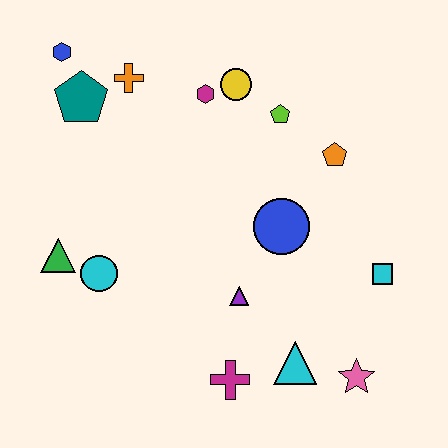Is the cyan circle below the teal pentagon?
Yes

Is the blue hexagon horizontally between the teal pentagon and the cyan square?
No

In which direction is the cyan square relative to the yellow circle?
The cyan square is below the yellow circle.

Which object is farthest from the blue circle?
The blue hexagon is farthest from the blue circle.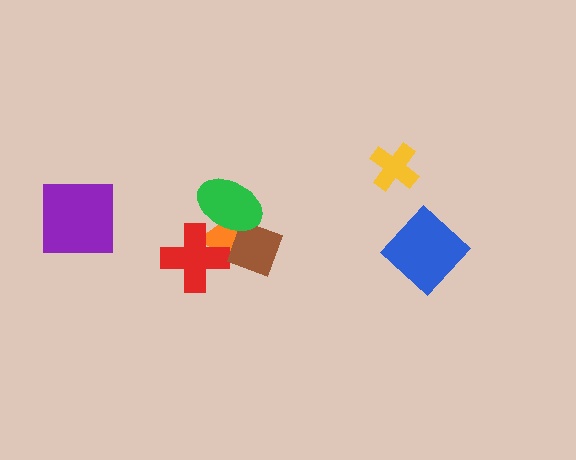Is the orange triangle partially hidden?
Yes, it is partially covered by another shape.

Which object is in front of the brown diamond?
The green ellipse is in front of the brown diamond.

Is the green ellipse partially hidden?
No, no other shape covers it.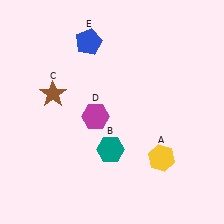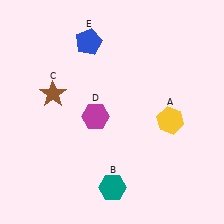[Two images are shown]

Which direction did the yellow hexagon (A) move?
The yellow hexagon (A) moved up.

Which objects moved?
The objects that moved are: the yellow hexagon (A), the teal hexagon (B).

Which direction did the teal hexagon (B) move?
The teal hexagon (B) moved down.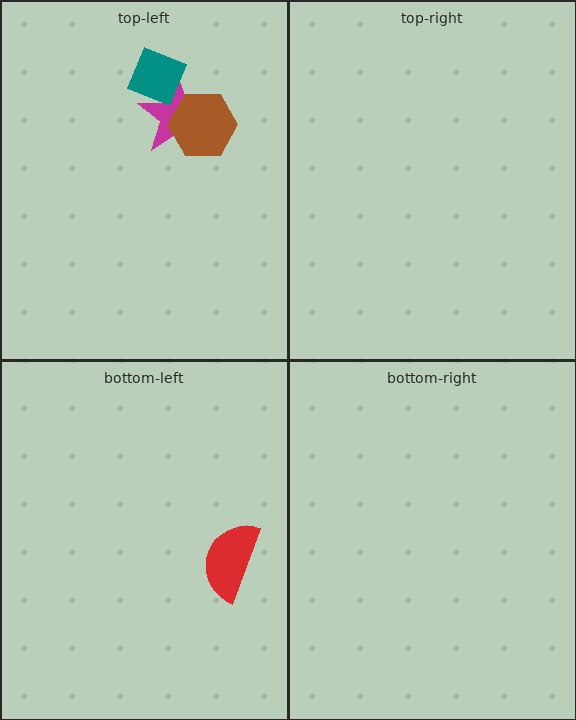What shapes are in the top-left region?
The magenta star, the teal diamond, the brown hexagon.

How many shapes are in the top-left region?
3.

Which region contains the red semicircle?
The bottom-left region.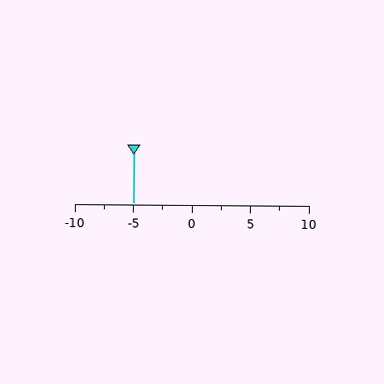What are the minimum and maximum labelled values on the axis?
The axis runs from -10 to 10.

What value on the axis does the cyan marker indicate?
The marker indicates approximately -5.